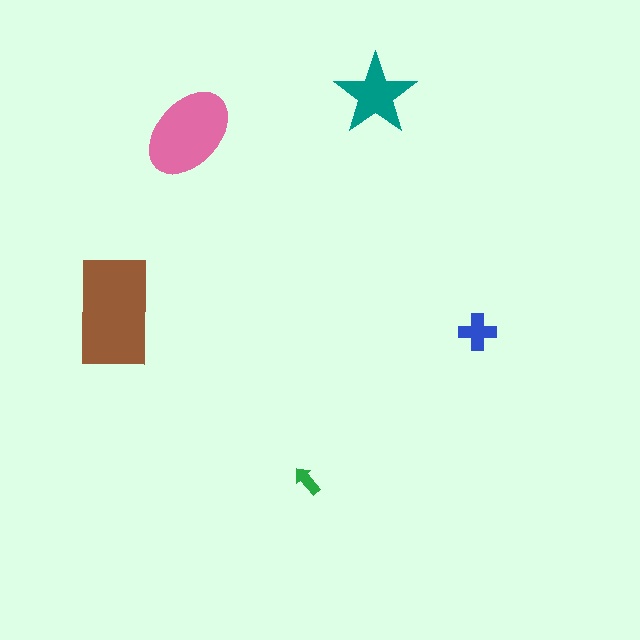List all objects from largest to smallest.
The brown rectangle, the pink ellipse, the teal star, the blue cross, the green arrow.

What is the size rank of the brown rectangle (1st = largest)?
1st.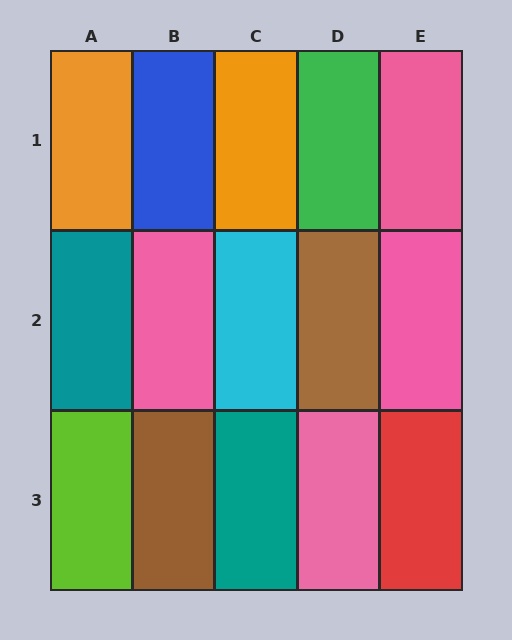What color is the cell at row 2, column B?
Pink.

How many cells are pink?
4 cells are pink.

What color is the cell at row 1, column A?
Orange.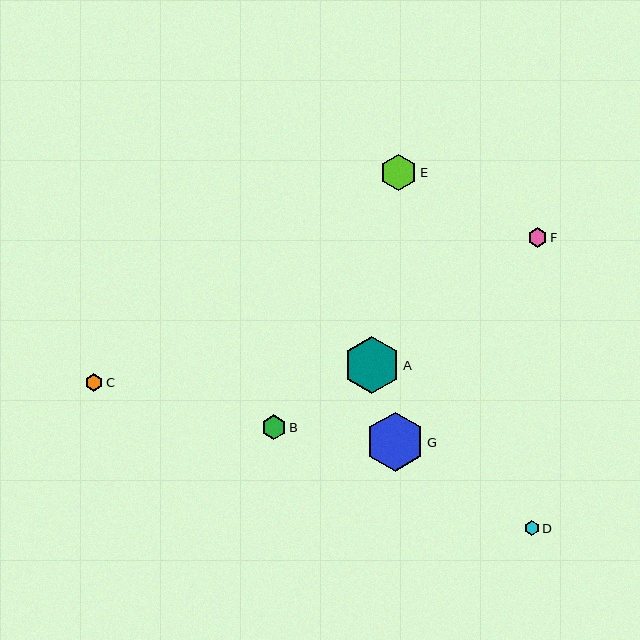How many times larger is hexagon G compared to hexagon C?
Hexagon G is approximately 3.3 times the size of hexagon C.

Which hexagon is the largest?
Hexagon G is the largest with a size of approximately 59 pixels.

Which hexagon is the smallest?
Hexagon D is the smallest with a size of approximately 15 pixels.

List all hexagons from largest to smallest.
From largest to smallest: G, A, E, B, F, C, D.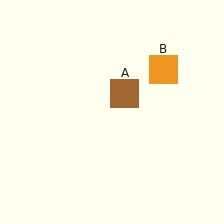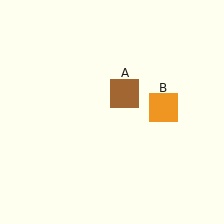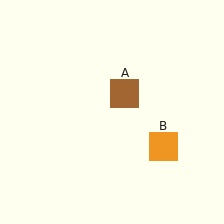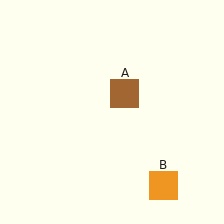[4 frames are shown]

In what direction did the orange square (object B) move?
The orange square (object B) moved down.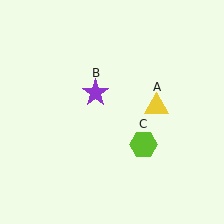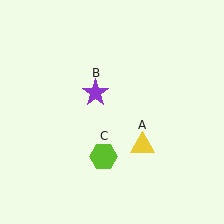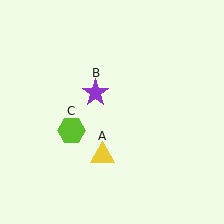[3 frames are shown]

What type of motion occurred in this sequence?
The yellow triangle (object A), lime hexagon (object C) rotated clockwise around the center of the scene.